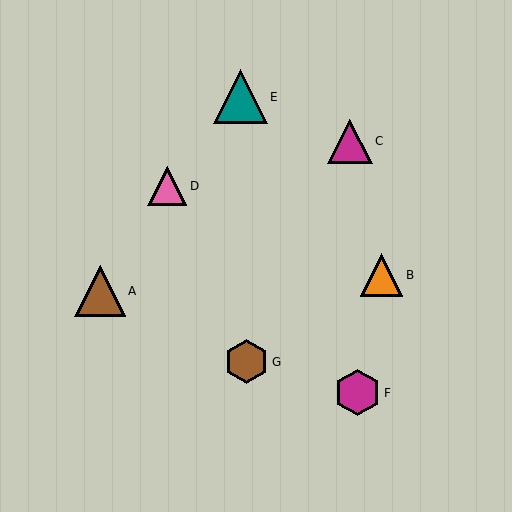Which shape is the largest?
The teal triangle (labeled E) is the largest.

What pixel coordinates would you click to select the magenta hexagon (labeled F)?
Click at (357, 393) to select the magenta hexagon F.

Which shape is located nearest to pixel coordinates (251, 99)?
The teal triangle (labeled E) at (240, 97) is nearest to that location.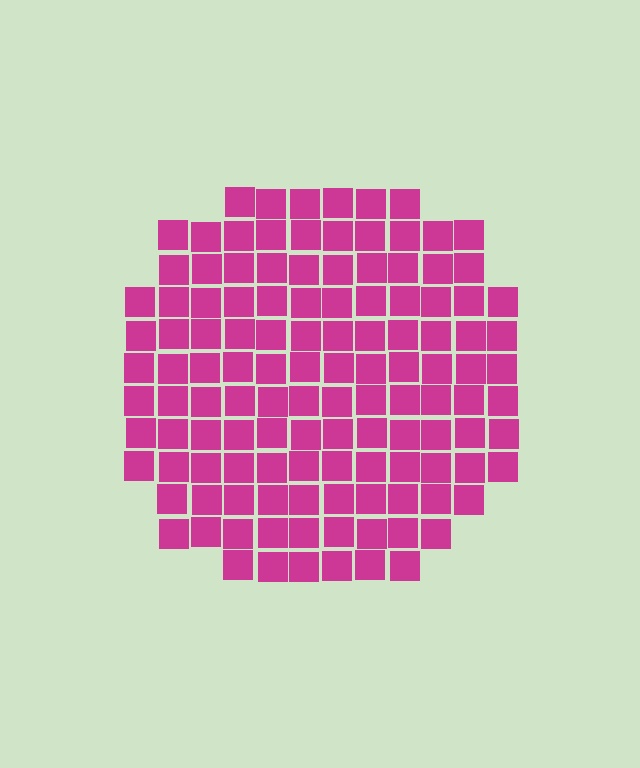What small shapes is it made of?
It is made of small squares.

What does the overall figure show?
The overall figure shows a circle.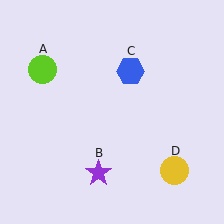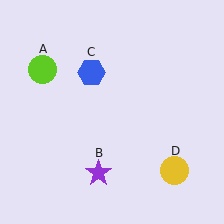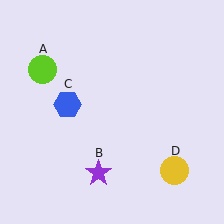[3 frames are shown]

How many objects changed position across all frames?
1 object changed position: blue hexagon (object C).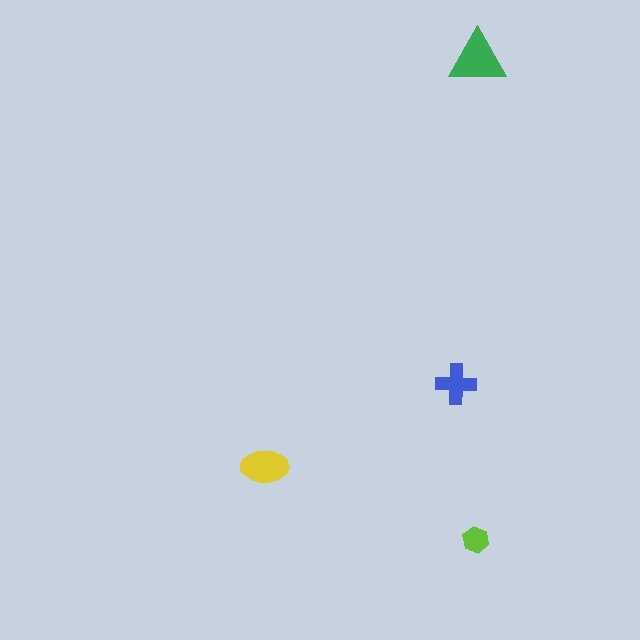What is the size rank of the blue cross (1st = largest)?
3rd.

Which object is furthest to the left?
The yellow ellipse is leftmost.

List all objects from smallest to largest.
The lime hexagon, the blue cross, the yellow ellipse, the green triangle.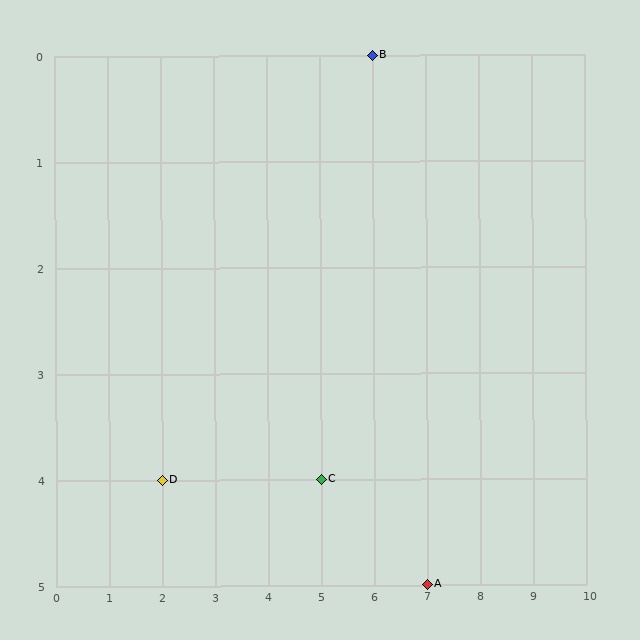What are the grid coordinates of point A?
Point A is at grid coordinates (7, 5).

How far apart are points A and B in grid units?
Points A and B are 1 column and 5 rows apart (about 5.1 grid units diagonally).